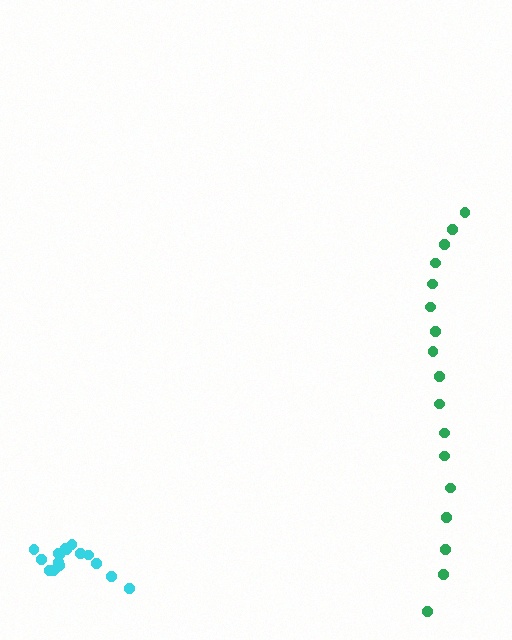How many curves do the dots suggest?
There are 2 distinct paths.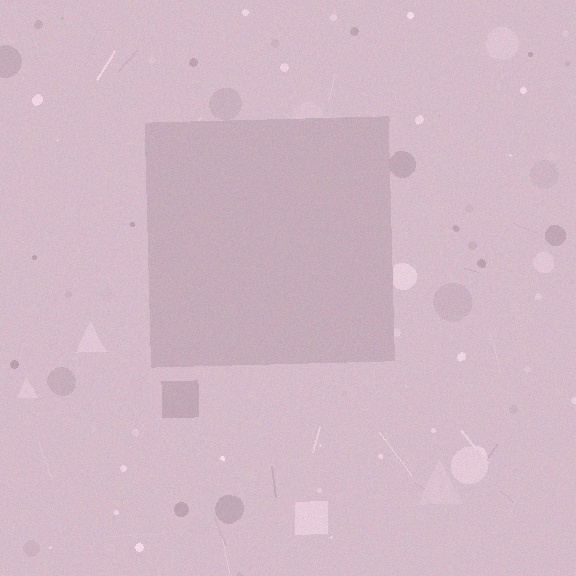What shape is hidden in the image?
A square is hidden in the image.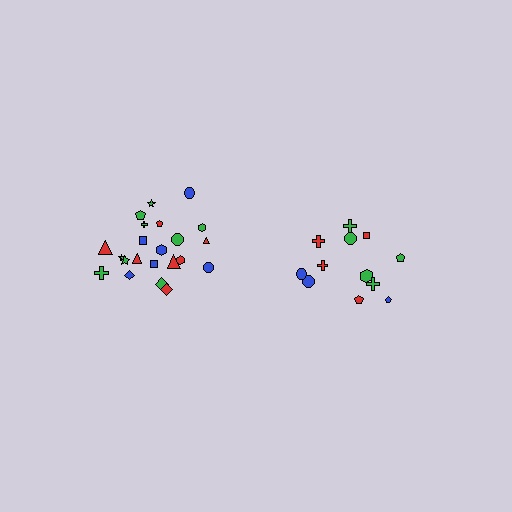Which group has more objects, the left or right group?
The left group.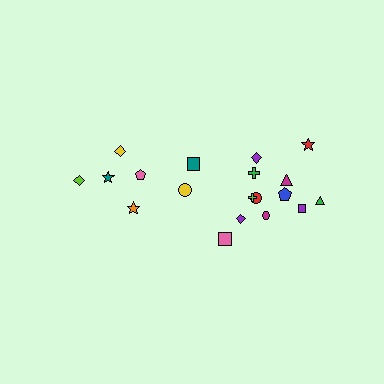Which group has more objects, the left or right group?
The right group.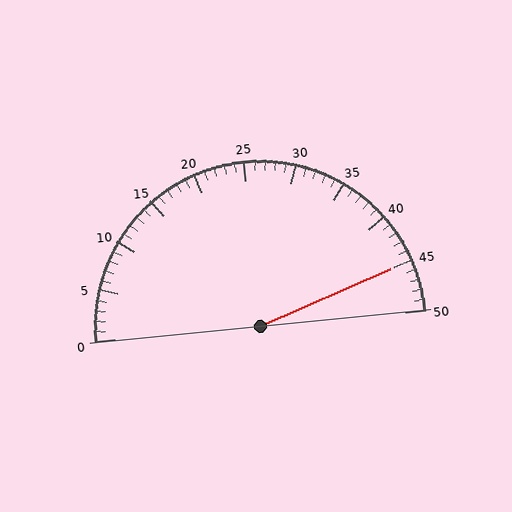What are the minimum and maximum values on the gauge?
The gauge ranges from 0 to 50.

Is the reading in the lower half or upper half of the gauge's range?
The reading is in the upper half of the range (0 to 50).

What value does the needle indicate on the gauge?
The needle indicates approximately 45.